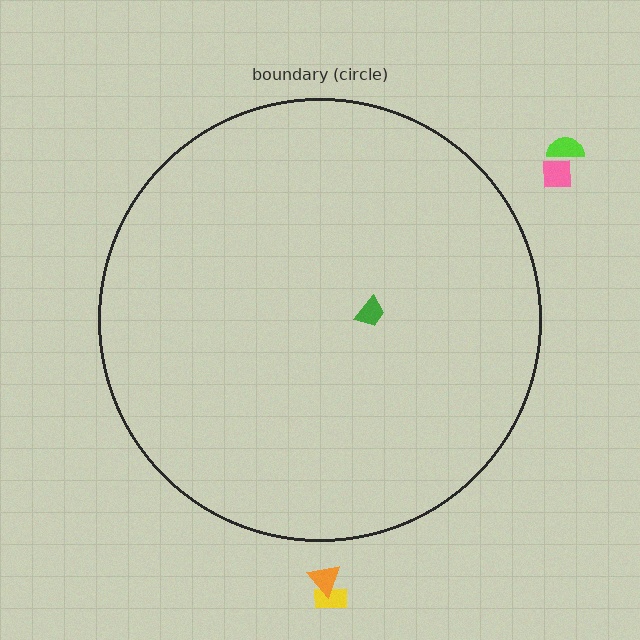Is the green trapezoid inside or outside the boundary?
Inside.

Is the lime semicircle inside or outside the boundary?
Outside.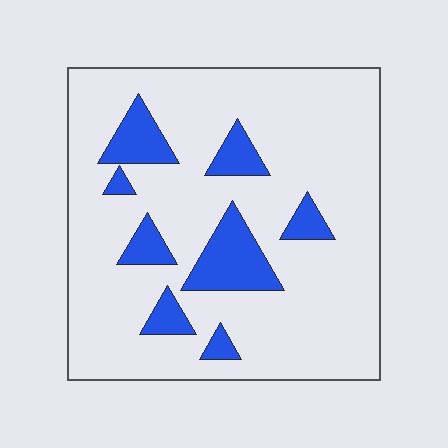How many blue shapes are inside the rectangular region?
8.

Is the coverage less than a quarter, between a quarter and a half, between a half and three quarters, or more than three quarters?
Less than a quarter.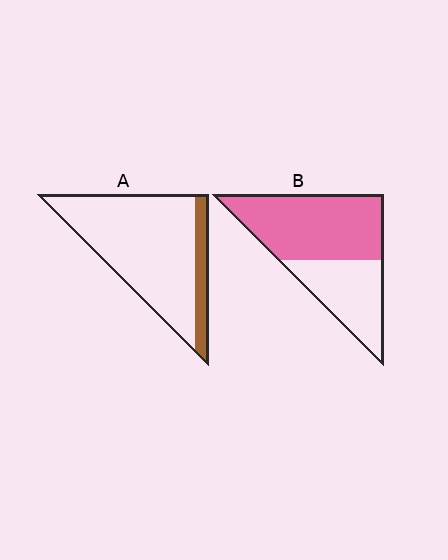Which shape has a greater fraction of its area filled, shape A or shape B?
Shape B.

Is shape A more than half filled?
No.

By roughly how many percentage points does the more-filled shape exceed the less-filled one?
By roughly 45 percentage points (B over A).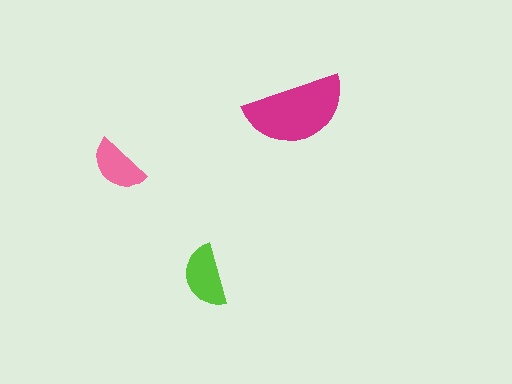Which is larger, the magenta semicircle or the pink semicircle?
The magenta one.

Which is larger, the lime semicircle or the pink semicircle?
The lime one.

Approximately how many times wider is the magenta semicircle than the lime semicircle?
About 1.5 times wider.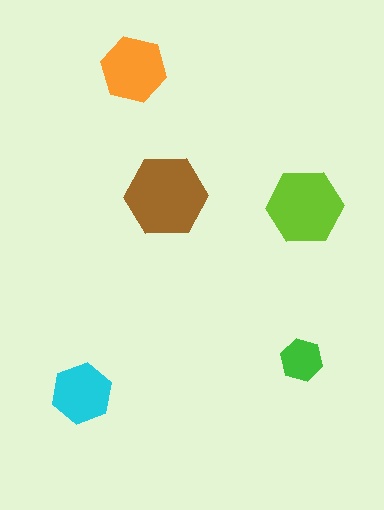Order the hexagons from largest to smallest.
the brown one, the lime one, the orange one, the cyan one, the green one.